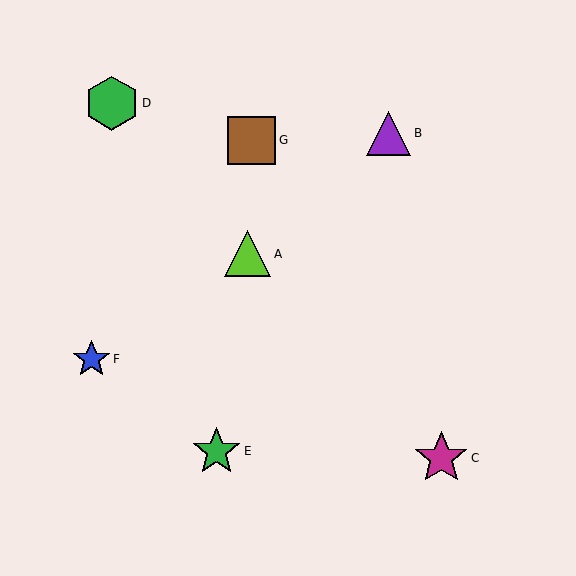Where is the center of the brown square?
The center of the brown square is at (252, 140).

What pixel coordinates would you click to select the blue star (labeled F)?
Click at (91, 359) to select the blue star F.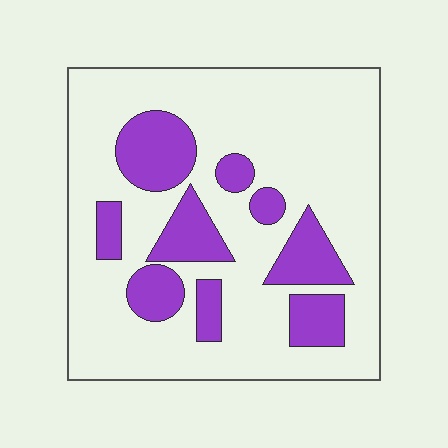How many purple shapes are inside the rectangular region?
9.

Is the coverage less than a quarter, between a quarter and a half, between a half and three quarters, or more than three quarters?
Less than a quarter.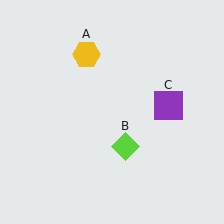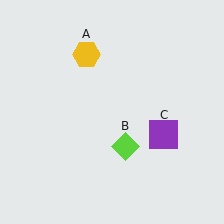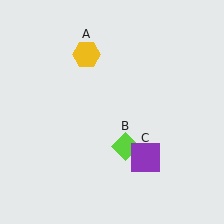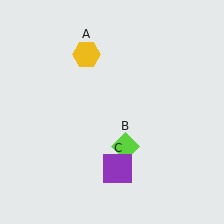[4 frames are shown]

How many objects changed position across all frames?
1 object changed position: purple square (object C).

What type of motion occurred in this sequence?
The purple square (object C) rotated clockwise around the center of the scene.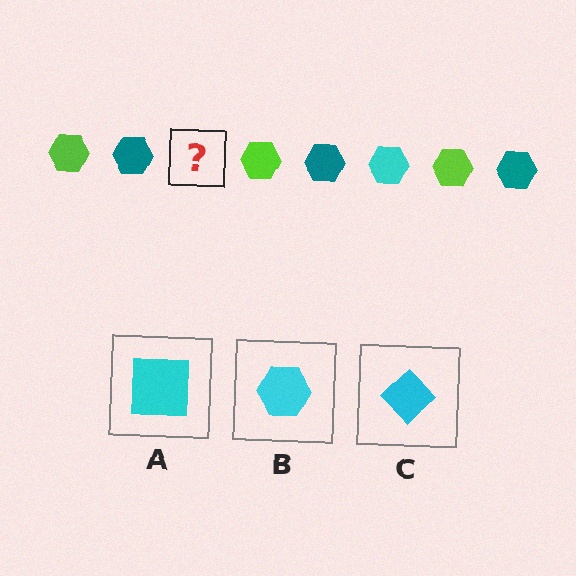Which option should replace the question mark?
Option B.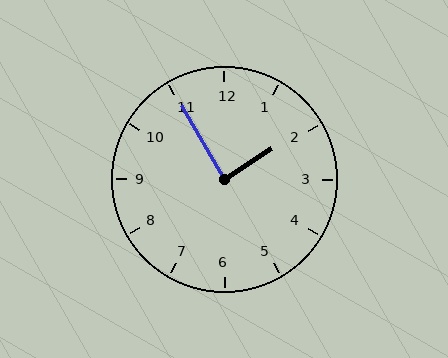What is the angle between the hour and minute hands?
Approximately 88 degrees.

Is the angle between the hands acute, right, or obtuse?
It is right.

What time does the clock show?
1:55.